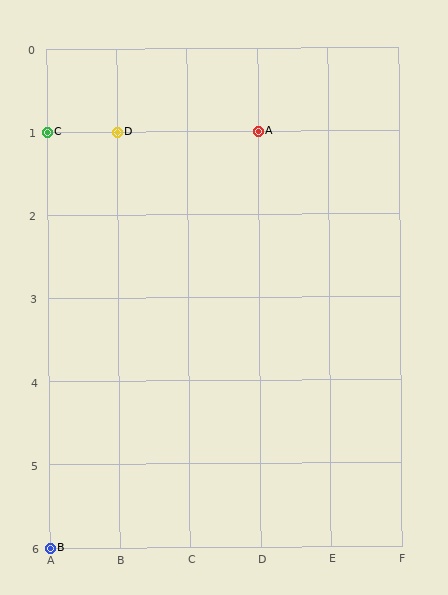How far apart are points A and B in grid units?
Points A and B are 3 columns and 5 rows apart (about 5.8 grid units diagonally).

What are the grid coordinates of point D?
Point D is at grid coordinates (B, 1).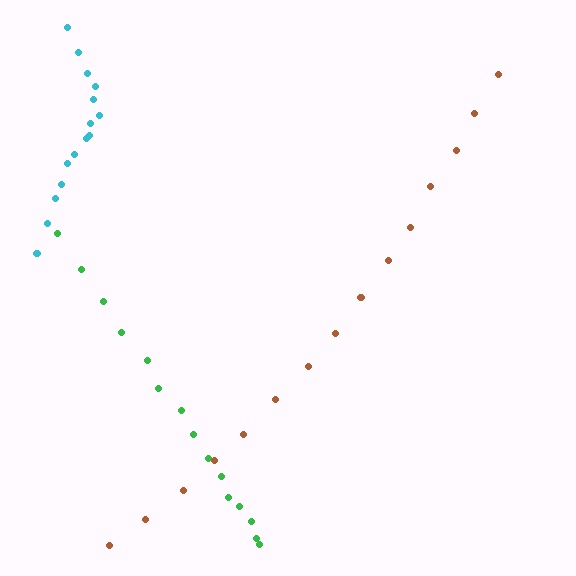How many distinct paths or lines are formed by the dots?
There are 3 distinct paths.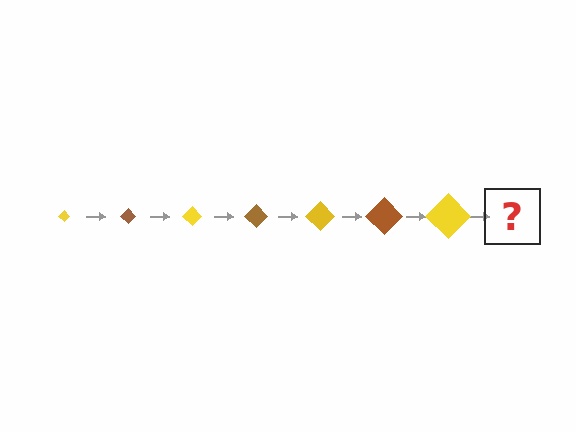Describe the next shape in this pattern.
It should be a brown diamond, larger than the previous one.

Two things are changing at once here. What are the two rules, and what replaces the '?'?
The two rules are that the diamond grows larger each step and the color cycles through yellow and brown. The '?' should be a brown diamond, larger than the previous one.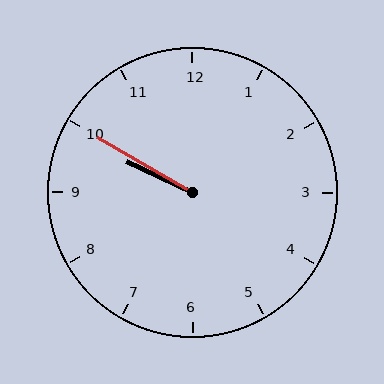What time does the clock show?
9:50.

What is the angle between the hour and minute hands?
Approximately 5 degrees.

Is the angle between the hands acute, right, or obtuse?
It is acute.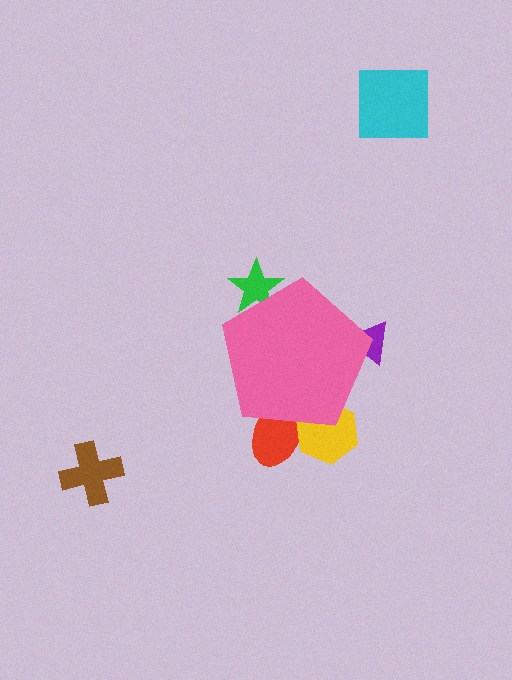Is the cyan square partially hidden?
No, the cyan square is fully visible.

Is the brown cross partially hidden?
No, the brown cross is fully visible.